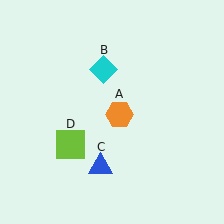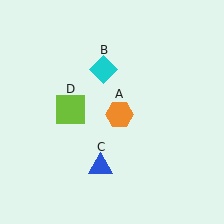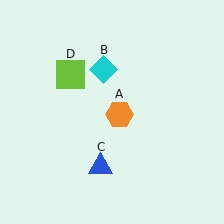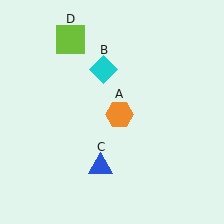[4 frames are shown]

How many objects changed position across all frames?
1 object changed position: lime square (object D).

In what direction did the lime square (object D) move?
The lime square (object D) moved up.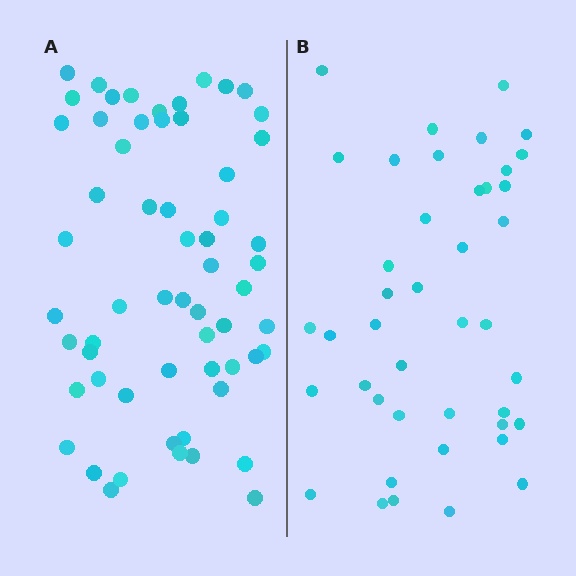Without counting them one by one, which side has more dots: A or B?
Region A (the left region) has more dots.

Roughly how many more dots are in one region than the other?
Region A has approximately 20 more dots than region B.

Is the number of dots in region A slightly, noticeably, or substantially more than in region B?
Region A has noticeably more, but not dramatically so. The ratio is roughly 1.4 to 1.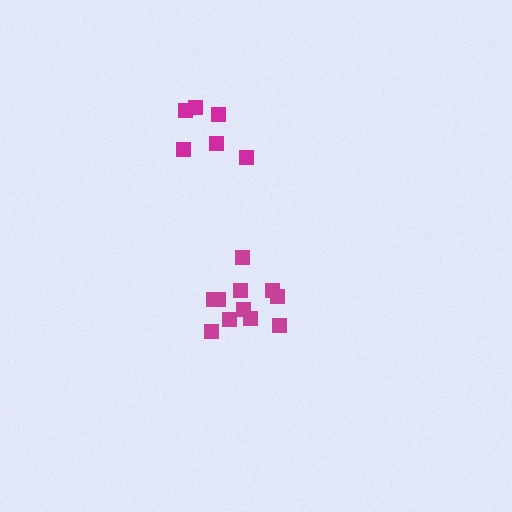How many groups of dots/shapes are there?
There are 2 groups.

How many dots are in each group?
Group 1: 11 dots, Group 2: 6 dots (17 total).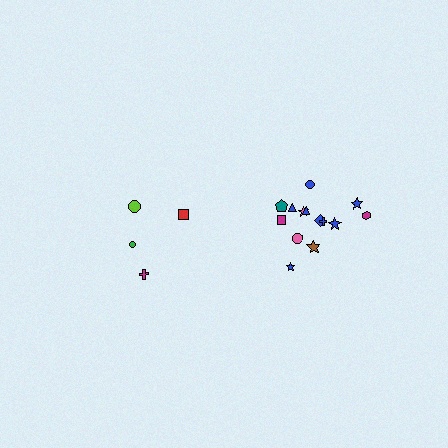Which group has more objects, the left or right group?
The right group.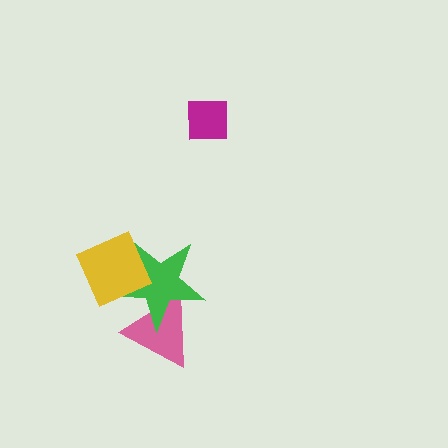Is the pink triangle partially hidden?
Yes, it is partially covered by another shape.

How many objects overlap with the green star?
2 objects overlap with the green star.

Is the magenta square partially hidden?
No, no other shape covers it.